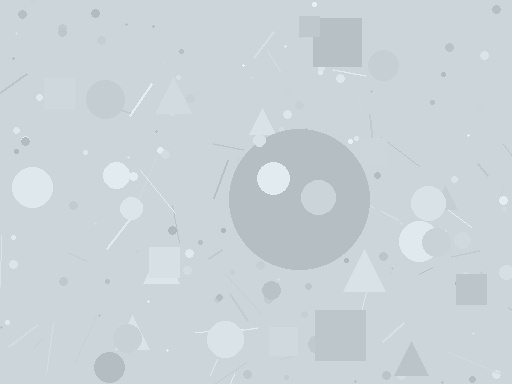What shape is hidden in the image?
A circle is hidden in the image.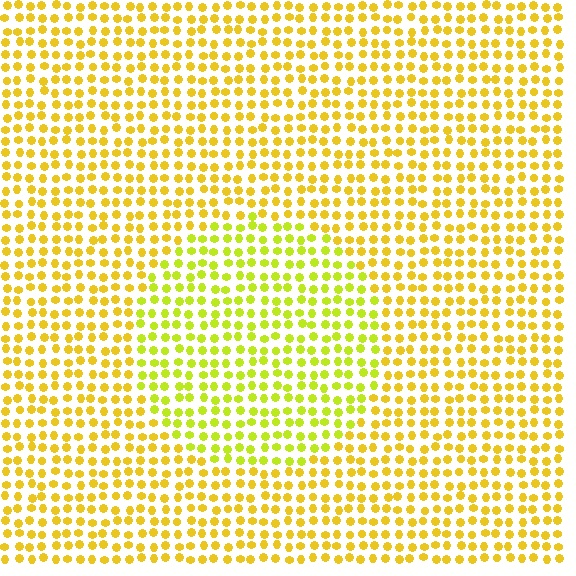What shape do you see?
I see a circle.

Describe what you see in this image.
The image is filled with small yellow elements in a uniform arrangement. A circle-shaped region is visible where the elements are tinted to a slightly different hue, forming a subtle color boundary.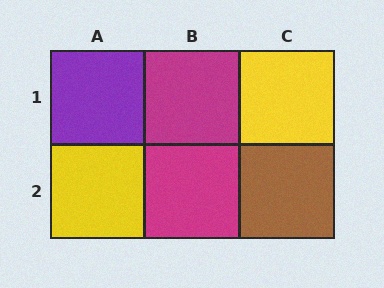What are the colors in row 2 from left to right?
Yellow, magenta, brown.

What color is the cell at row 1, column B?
Magenta.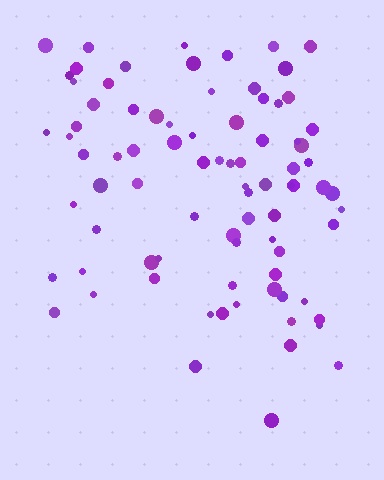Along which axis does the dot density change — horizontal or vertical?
Vertical.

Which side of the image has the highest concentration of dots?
The top.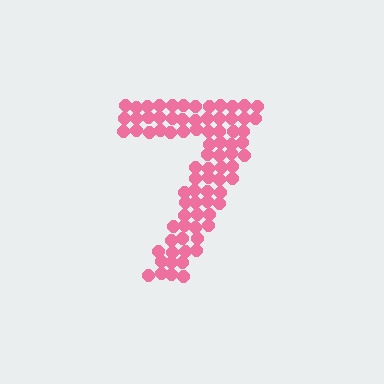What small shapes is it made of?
It is made of small circles.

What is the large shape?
The large shape is the digit 7.